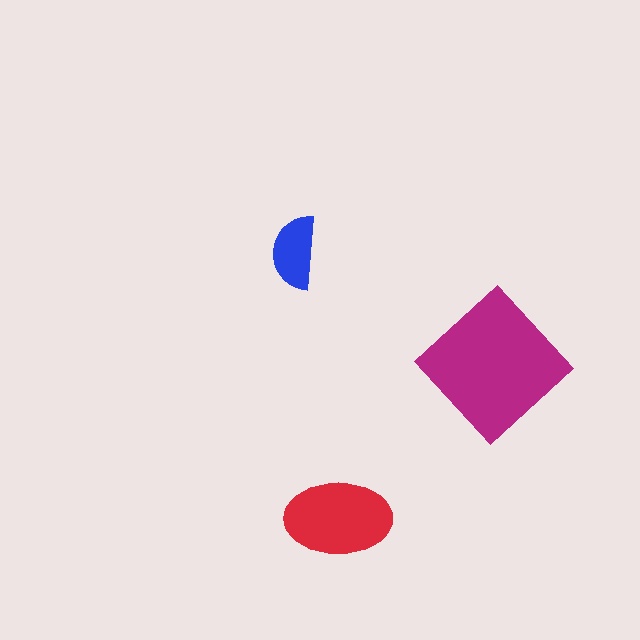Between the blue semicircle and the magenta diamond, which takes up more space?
The magenta diamond.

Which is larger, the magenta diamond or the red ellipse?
The magenta diamond.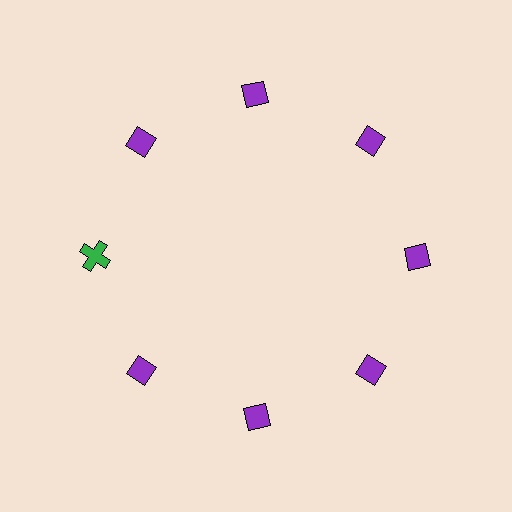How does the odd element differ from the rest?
It differs in both color (green instead of purple) and shape (cross instead of diamond).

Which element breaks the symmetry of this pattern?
The green cross at roughly the 9 o'clock position breaks the symmetry. All other shapes are purple diamonds.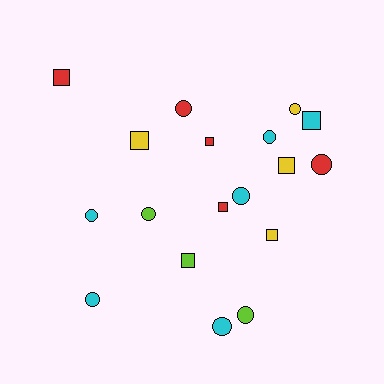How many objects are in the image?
There are 18 objects.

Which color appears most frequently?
Cyan, with 6 objects.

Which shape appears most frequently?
Circle, with 10 objects.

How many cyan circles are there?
There are 5 cyan circles.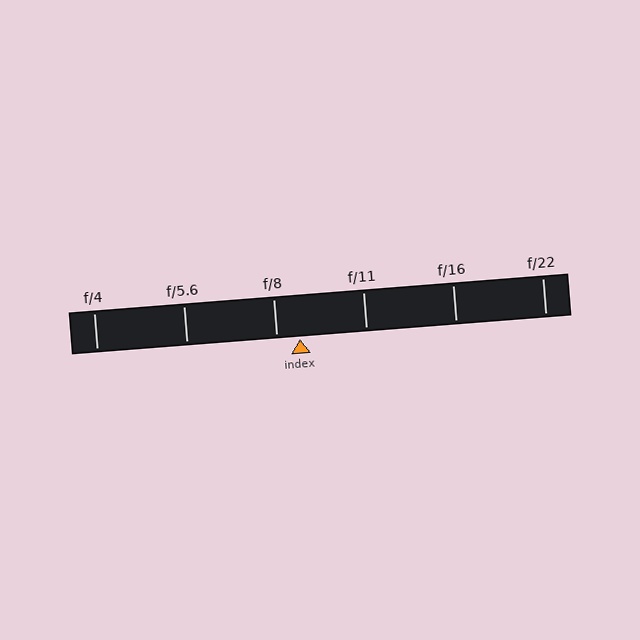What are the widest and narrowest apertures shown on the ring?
The widest aperture shown is f/4 and the narrowest is f/22.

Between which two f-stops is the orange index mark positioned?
The index mark is between f/8 and f/11.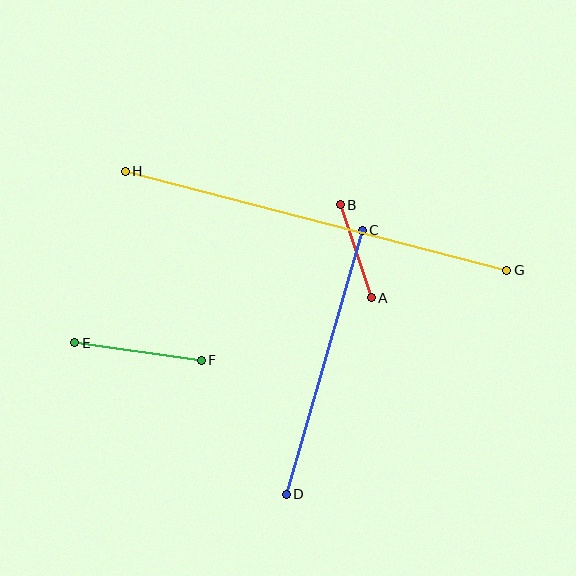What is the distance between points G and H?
The distance is approximately 395 pixels.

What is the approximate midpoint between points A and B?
The midpoint is at approximately (356, 251) pixels.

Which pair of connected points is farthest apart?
Points G and H are farthest apart.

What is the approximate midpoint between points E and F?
The midpoint is at approximately (138, 351) pixels.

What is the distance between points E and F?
The distance is approximately 128 pixels.